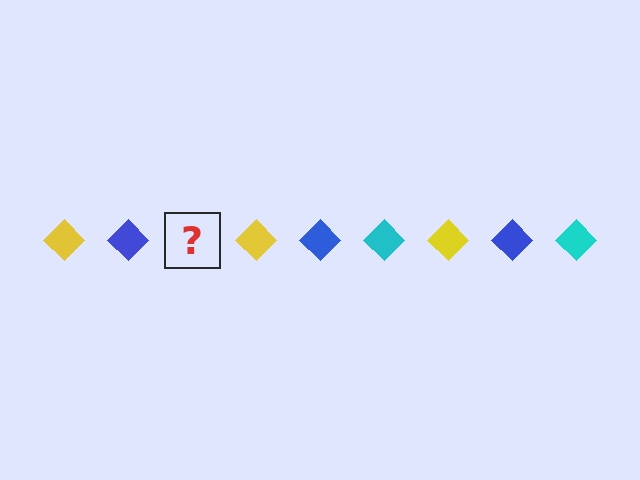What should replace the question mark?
The question mark should be replaced with a cyan diamond.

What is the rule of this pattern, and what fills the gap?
The rule is that the pattern cycles through yellow, blue, cyan diamonds. The gap should be filled with a cyan diamond.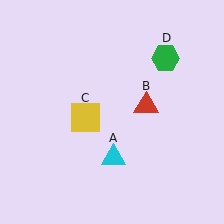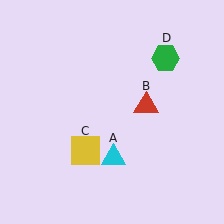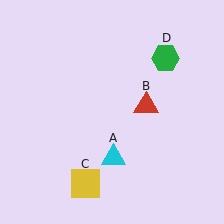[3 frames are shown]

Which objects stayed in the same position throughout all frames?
Cyan triangle (object A) and red triangle (object B) and green hexagon (object D) remained stationary.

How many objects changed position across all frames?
1 object changed position: yellow square (object C).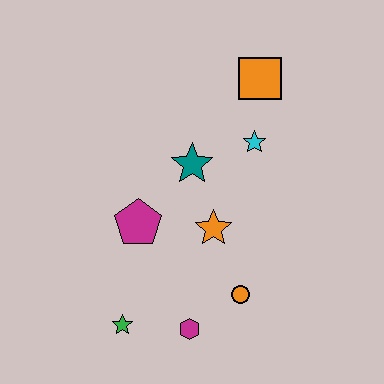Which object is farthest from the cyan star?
The green star is farthest from the cyan star.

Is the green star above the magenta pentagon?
No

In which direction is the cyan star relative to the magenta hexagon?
The cyan star is above the magenta hexagon.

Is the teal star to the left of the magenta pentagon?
No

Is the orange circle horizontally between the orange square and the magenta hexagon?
Yes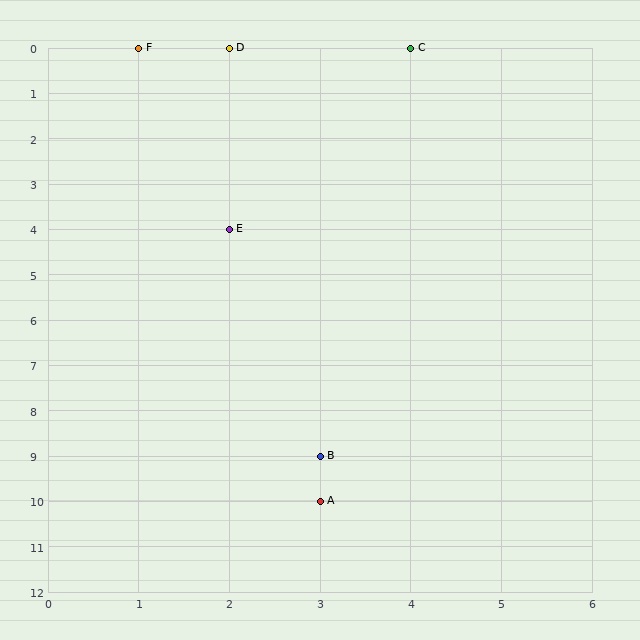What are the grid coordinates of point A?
Point A is at grid coordinates (3, 10).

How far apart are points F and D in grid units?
Points F and D are 1 column apart.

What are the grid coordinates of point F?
Point F is at grid coordinates (1, 0).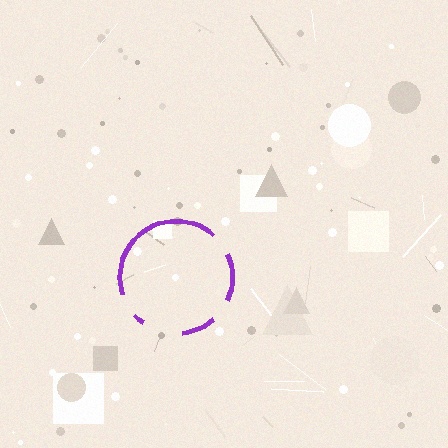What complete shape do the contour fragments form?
The contour fragments form a circle.